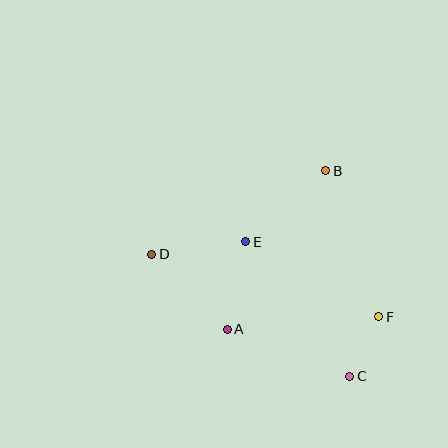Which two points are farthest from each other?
Points D and F are farthest from each other.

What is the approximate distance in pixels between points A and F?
The distance between A and F is approximately 152 pixels.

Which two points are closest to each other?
Points C and F are closest to each other.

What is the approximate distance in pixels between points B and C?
The distance between B and C is approximately 207 pixels.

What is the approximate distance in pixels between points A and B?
The distance between A and B is approximately 187 pixels.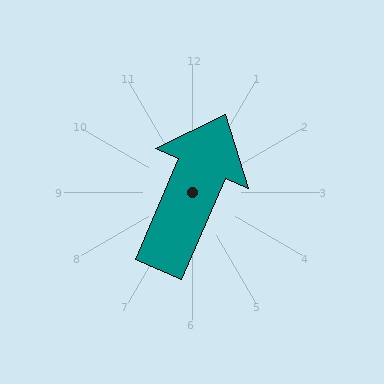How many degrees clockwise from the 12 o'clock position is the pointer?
Approximately 23 degrees.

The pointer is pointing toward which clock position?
Roughly 1 o'clock.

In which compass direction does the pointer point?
Northeast.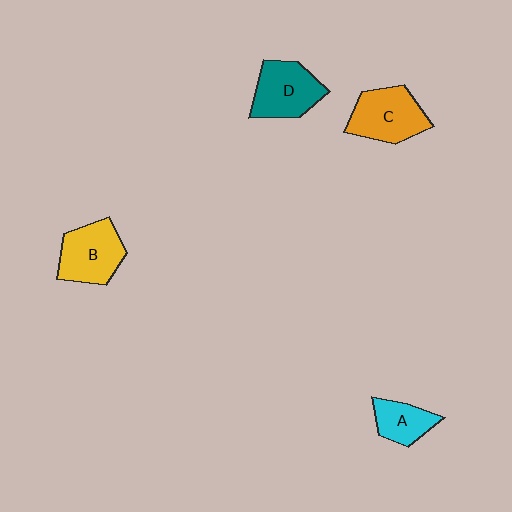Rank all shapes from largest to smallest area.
From largest to smallest: C (orange), B (yellow), D (teal), A (cyan).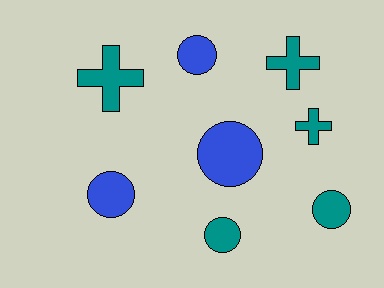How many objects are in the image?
There are 8 objects.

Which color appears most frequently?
Teal, with 5 objects.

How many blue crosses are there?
There are no blue crosses.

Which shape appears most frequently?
Circle, with 5 objects.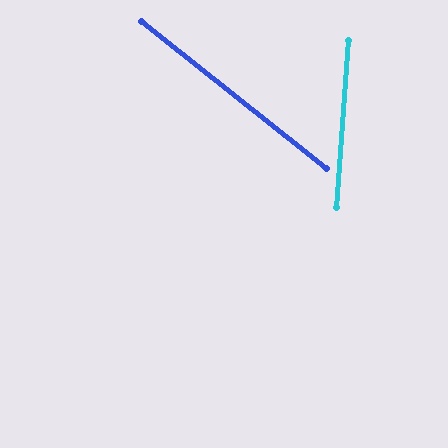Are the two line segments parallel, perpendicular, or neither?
Neither parallel nor perpendicular — they differ by about 55°.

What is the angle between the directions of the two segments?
Approximately 55 degrees.